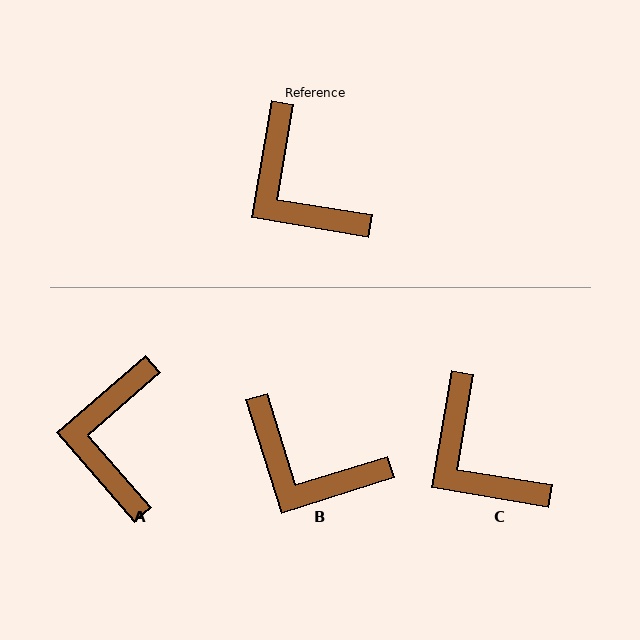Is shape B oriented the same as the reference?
No, it is off by about 27 degrees.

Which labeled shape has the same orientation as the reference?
C.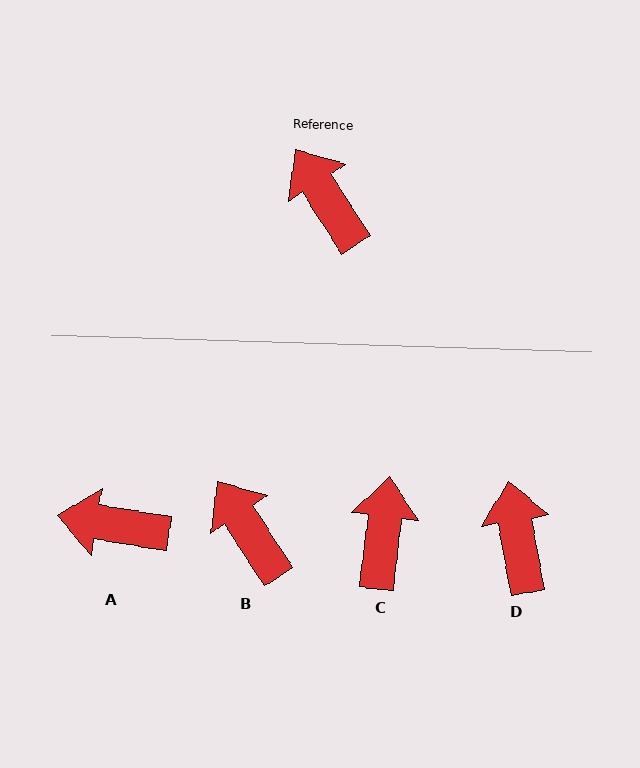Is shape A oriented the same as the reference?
No, it is off by about 48 degrees.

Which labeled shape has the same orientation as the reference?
B.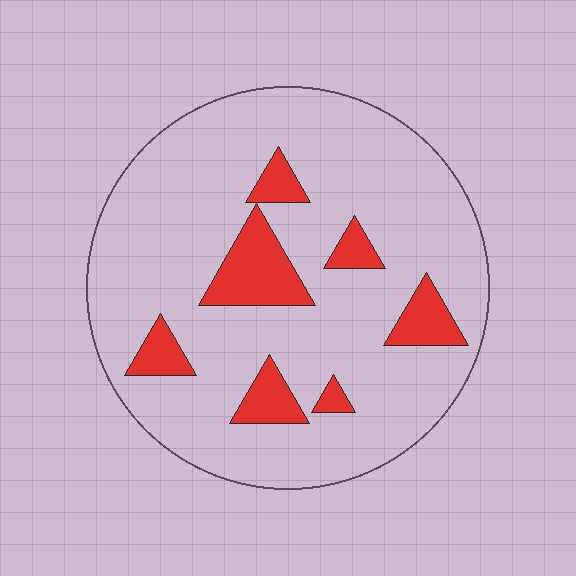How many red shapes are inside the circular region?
7.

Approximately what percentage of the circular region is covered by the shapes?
Approximately 15%.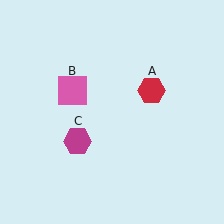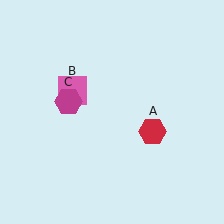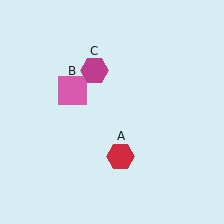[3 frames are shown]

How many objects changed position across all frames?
2 objects changed position: red hexagon (object A), magenta hexagon (object C).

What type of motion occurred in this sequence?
The red hexagon (object A), magenta hexagon (object C) rotated clockwise around the center of the scene.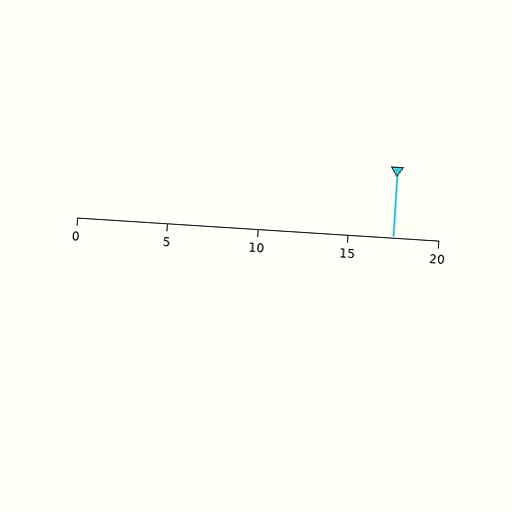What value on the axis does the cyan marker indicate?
The marker indicates approximately 17.5.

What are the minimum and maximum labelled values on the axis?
The axis runs from 0 to 20.